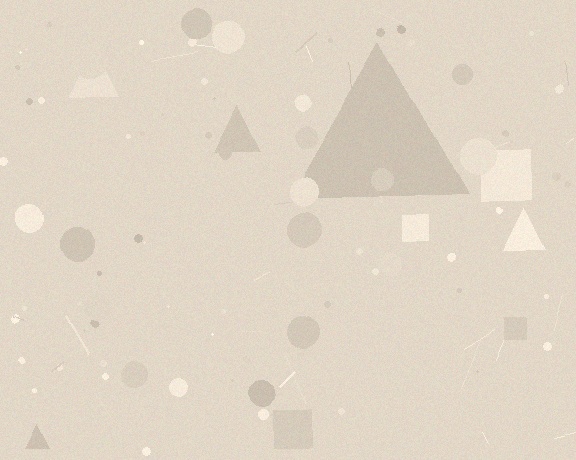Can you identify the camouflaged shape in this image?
The camouflaged shape is a triangle.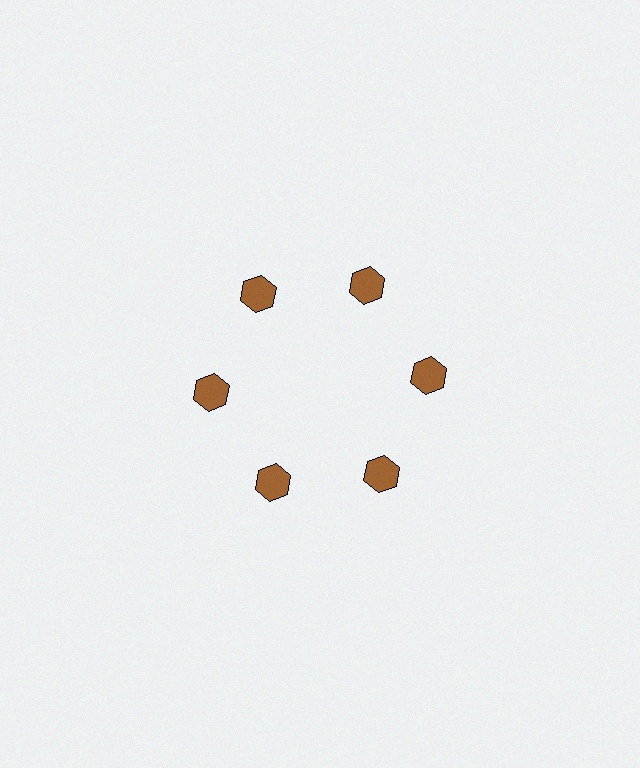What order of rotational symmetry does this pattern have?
This pattern has 6-fold rotational symmetry.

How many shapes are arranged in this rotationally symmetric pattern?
There are 6 shapes, arranged in 6 groups of 1.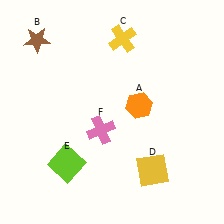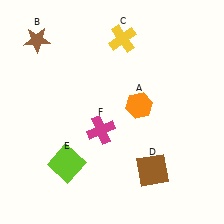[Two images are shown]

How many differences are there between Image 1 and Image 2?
There are 2 differences between the two images.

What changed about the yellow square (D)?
In Image 1, D is yellow. In Image 2, it changed to brown.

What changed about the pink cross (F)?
In Image 1, F is pink. In Image 2, it changed to magenta.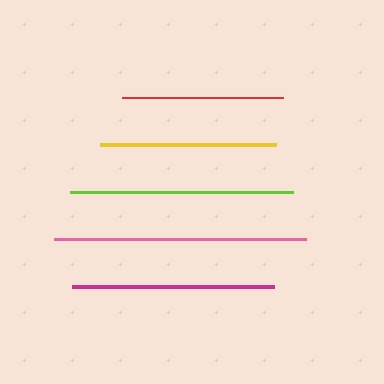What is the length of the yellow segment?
The yellow segment is approximately 176 pixels long.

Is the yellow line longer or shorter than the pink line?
The pink line is longer than the yellow line.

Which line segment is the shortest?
The red line is the shortest at approximately 162 pixels.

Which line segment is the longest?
The pink line is the longest at approximately 252 pixels.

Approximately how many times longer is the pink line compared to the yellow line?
The pink line is approximately 1.4 times the length of the yellow line.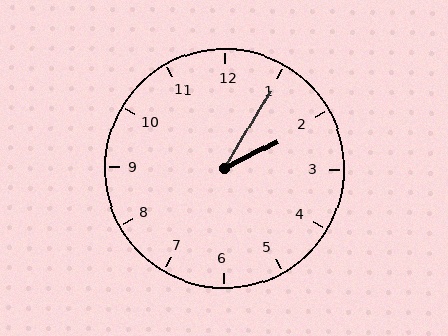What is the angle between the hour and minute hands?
Approximately 32 degrees.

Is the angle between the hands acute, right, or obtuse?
It is acute.